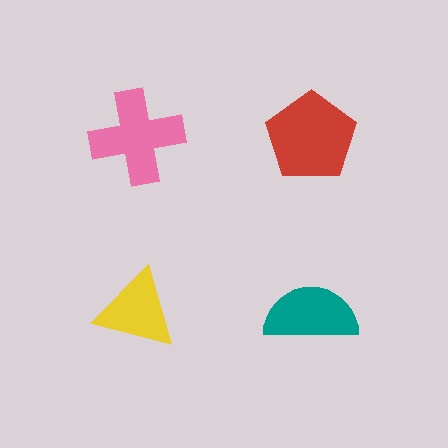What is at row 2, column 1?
A yellow triangle.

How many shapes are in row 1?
2 shapes.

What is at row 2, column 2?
A teal semicircle.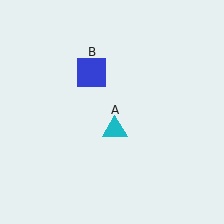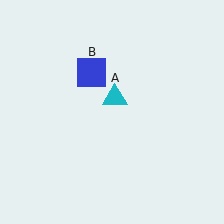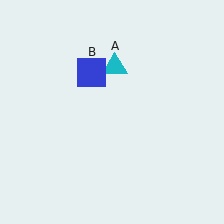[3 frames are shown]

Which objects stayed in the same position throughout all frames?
Blue square (object B) remained stationary.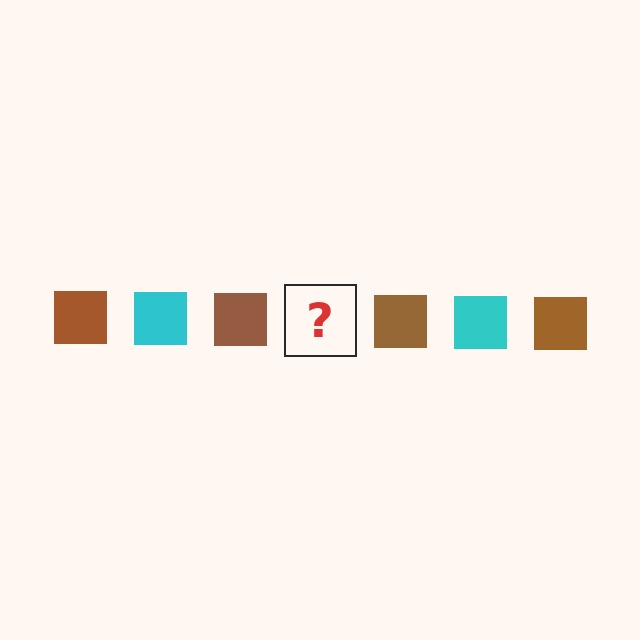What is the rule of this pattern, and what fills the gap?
The rule is that the pattern cycles through brown, cyan squares. The gap should be filled with a cyan square.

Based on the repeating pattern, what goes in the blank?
The blank should be a cyan square.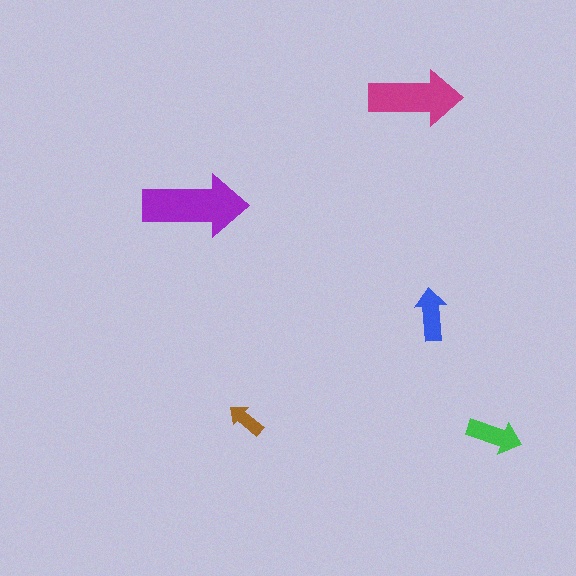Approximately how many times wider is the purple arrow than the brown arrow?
About 2.5 times wider.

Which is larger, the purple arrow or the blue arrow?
The purple one.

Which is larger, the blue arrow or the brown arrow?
The blue one.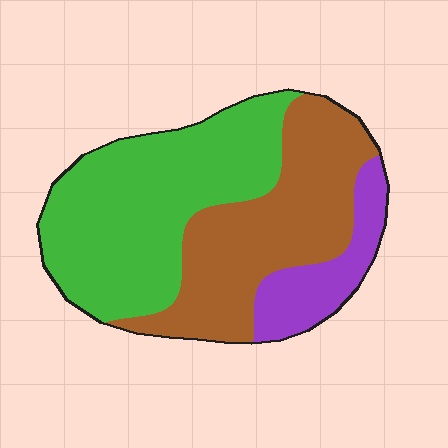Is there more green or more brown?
Green.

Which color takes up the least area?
Purple, at roughly 15%.